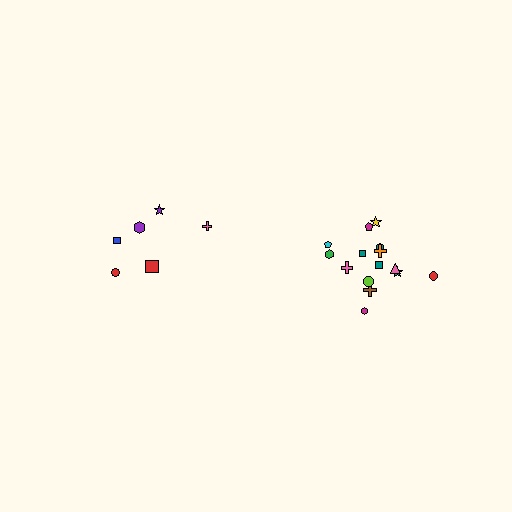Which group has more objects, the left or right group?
The right group.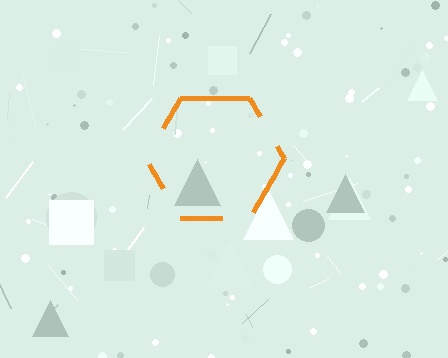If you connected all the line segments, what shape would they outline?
They would outline a hexagon.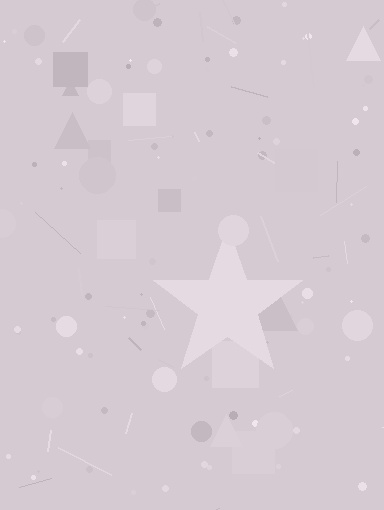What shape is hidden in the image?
A star is hidden in the image.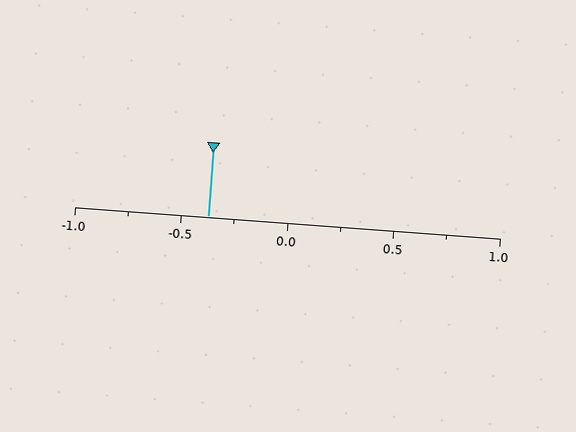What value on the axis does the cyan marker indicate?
The marker indicates approximately -0.38.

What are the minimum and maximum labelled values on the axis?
The axis runs from -1.0 to 1.0.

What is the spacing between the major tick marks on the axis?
The major ticks are spaced 0.5 apart.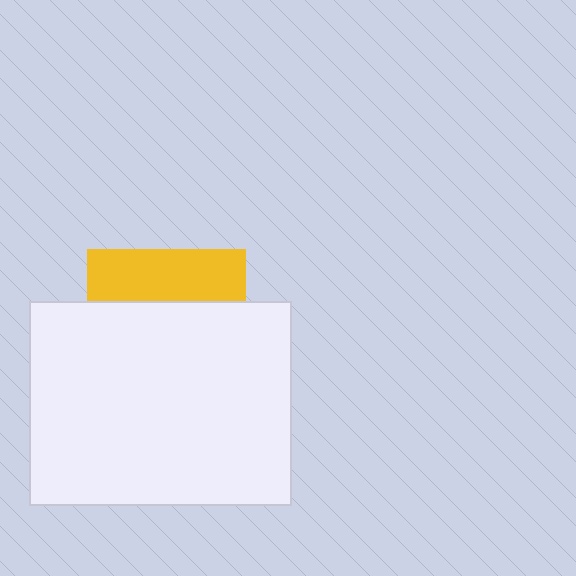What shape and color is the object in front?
The object in front is a white rectangle.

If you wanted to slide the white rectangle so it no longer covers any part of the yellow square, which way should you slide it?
Slide it down — that is the most direct way to separate the two shapes.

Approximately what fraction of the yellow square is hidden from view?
Roughly 68% of the yellow square is hidden behind the white rectangle.